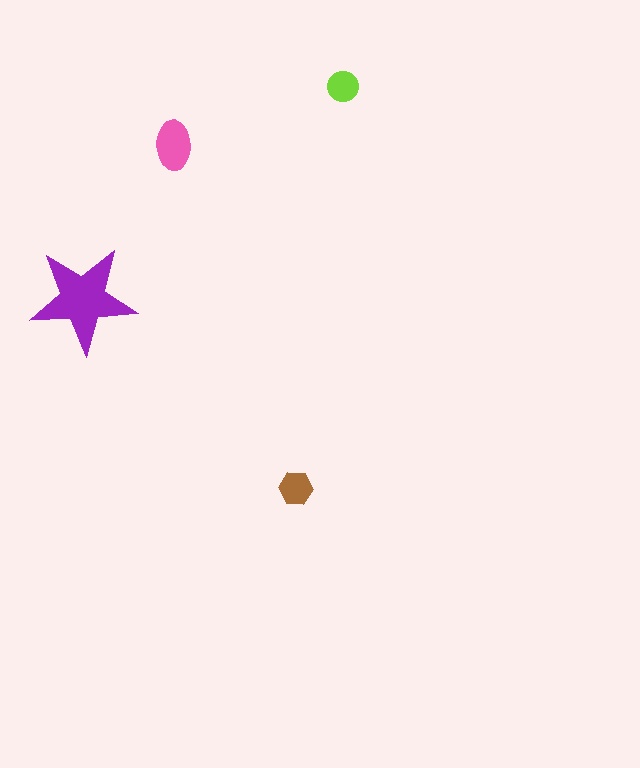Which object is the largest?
The purple star.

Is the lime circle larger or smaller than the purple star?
Smaller.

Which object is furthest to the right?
The lime circle is rightmost.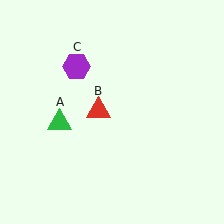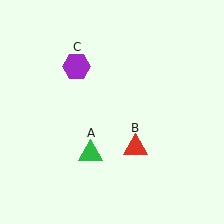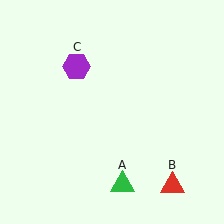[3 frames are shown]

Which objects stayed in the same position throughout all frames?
Purple hexagon (object C) remained stationary.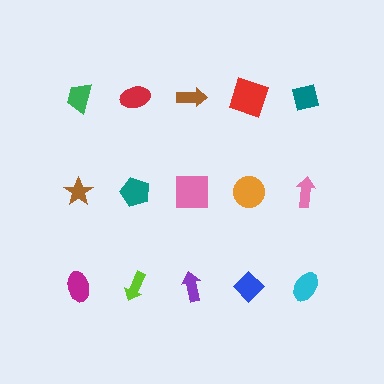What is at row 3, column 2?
A lime arrow.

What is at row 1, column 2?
A red ellipse.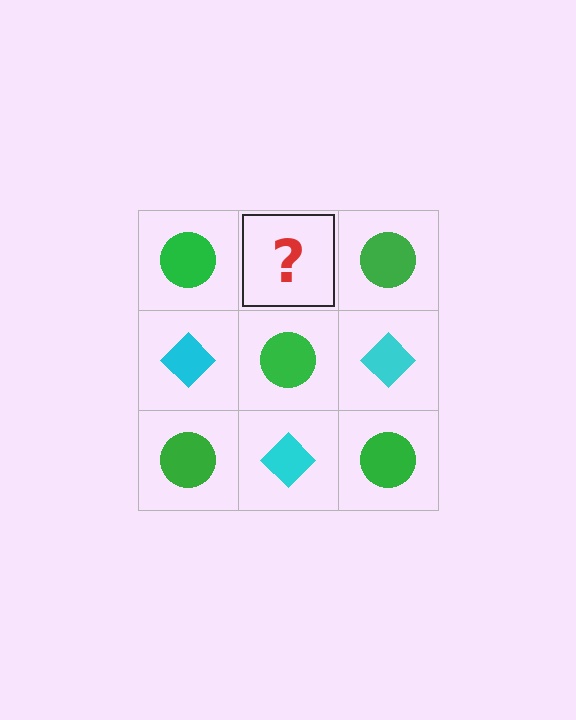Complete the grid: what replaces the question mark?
The question mark should be replaced with a cyan diamond.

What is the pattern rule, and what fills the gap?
The rule is that it alternates green circle and cyan diamond in a checkerboard pattern. The gap should be filled with a cyan diamond.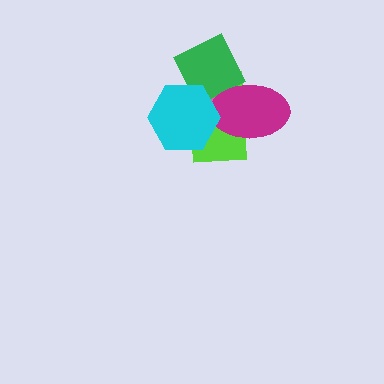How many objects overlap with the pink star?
4 objects overlap with the pink star.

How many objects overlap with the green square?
4 objects overlap with the green square.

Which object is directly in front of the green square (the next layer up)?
The magenta ellipse is directly in front of the green square.